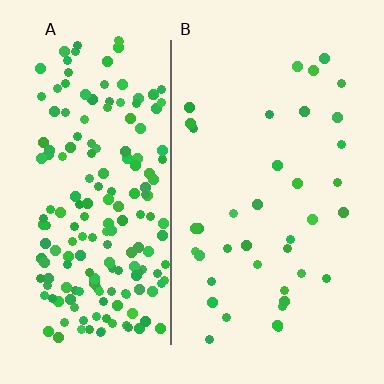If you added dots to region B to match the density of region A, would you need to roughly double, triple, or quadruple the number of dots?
Approximately quadruple.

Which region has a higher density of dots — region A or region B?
A (the left).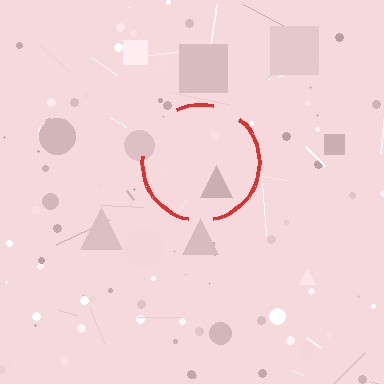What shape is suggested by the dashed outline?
The dashed outline suggests a circle.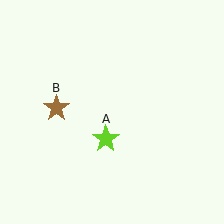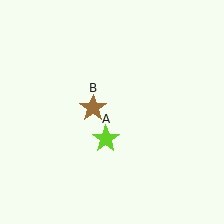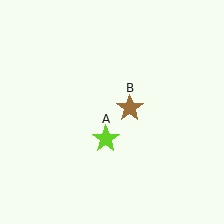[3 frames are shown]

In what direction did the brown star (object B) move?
The brown star (object B) moved right.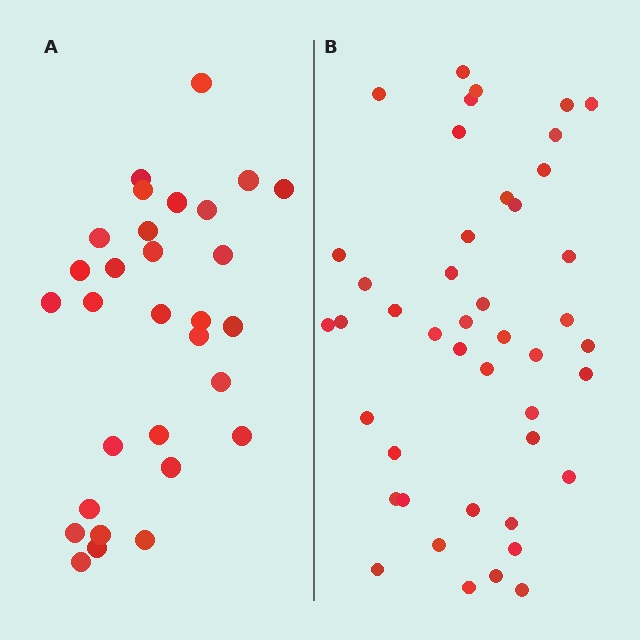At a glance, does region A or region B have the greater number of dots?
Region B (the right region) has more dots.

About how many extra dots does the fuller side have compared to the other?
Region B has approximately 15 more dots than region A.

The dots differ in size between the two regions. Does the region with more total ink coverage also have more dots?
No. Region A has more total ink coverage because its dots are larger, but region B actually contains more individual dots. Total area can be misleading — the number of items is what matters here.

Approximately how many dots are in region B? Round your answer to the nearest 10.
About 40 dots. (The exact count is 44, which rounds to 40.)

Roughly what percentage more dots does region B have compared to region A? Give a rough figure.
About 45% more.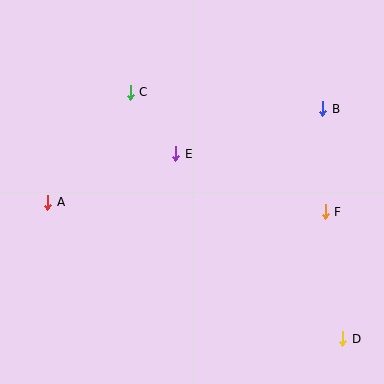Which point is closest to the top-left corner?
Point C is closest to the top-left corner.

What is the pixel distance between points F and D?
The distance between F and D is 128 pixels.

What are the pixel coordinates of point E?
Point E is at (176, 154).